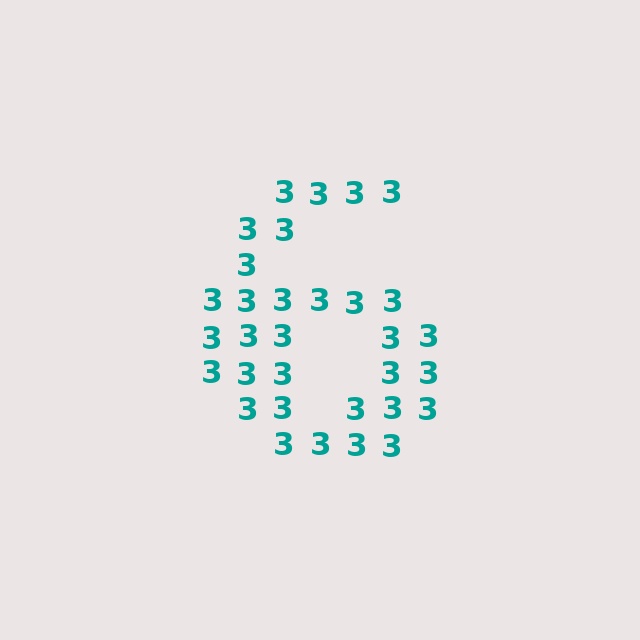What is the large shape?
The large shape is the digit 6.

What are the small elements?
The small elements are digit 3's.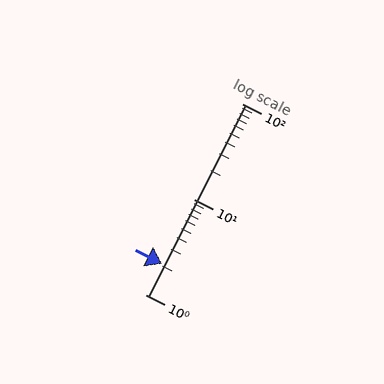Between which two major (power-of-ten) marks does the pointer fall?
The pointer is between 1 and 10.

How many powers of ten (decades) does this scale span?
The scale spans 2 decades, from 1 to 100.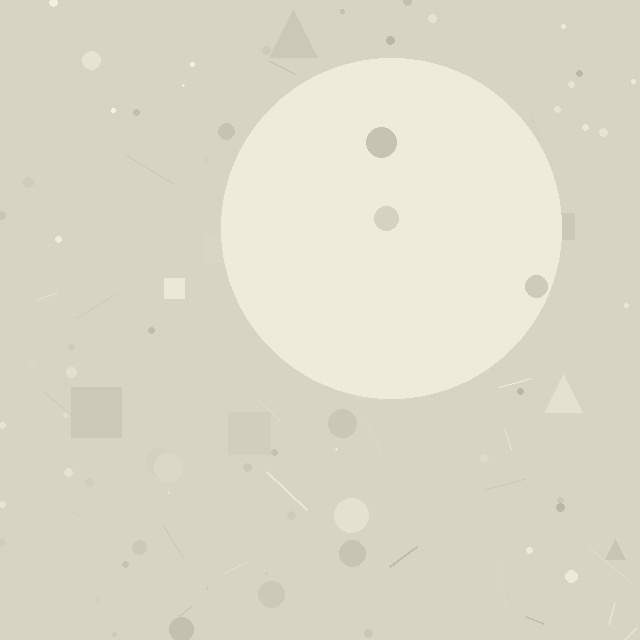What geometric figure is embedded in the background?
A circle is embedded in the background.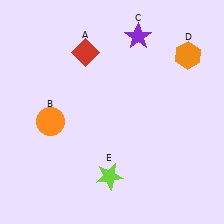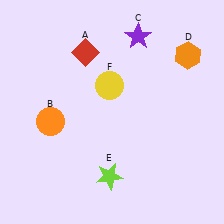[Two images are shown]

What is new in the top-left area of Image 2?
A yellow circle (F) was added in the top-left area of Image 2.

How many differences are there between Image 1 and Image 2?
There is 1 difference between the two images.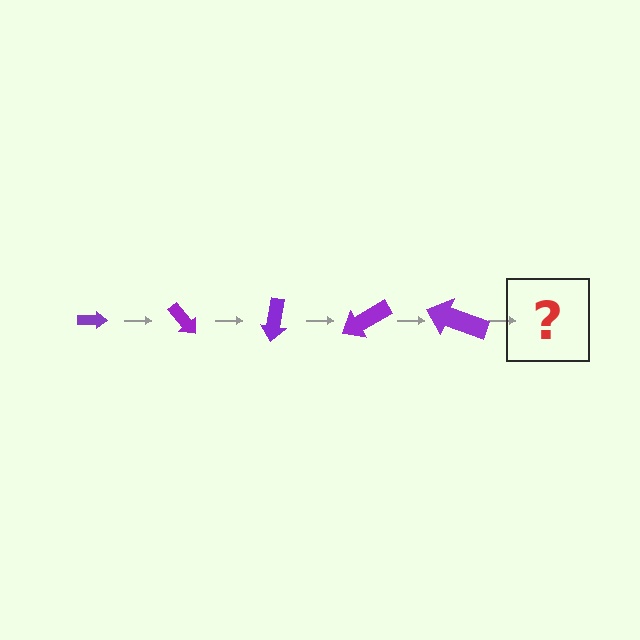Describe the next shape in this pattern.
It should be an arrow, larger than the previous one and rotated 250 degrees from the start.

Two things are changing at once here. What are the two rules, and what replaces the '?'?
The two rules are that the arrow grows larger each step and it rotates 50 degrees each step. The '?' should be an arrow, larger than the previous one and rotated 250 degrees from the start.